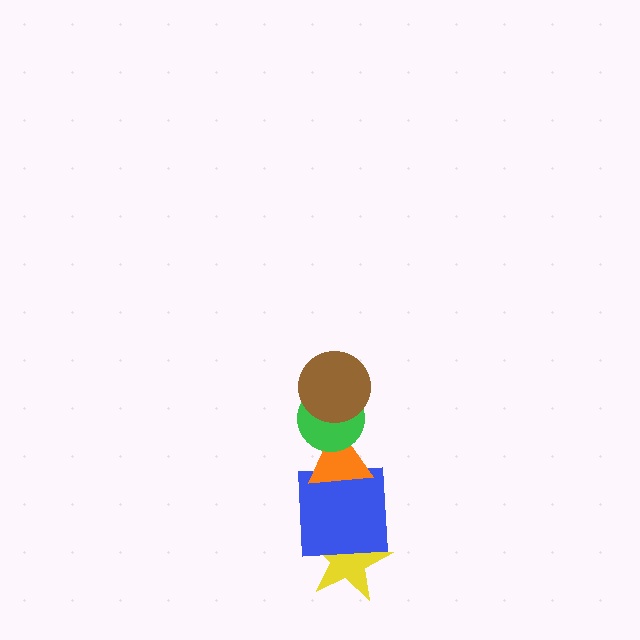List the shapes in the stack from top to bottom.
From top to bottom: the brown circle, the green circle, the orange triangle, the blue square, the yellow star.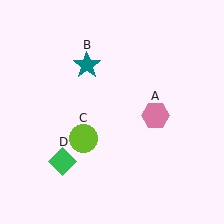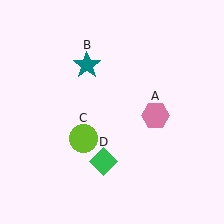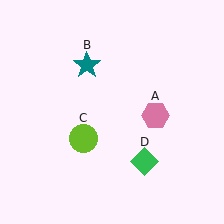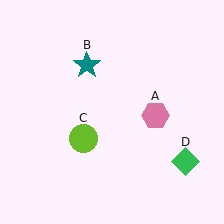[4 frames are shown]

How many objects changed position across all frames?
1 object changed position: green diamond (object D).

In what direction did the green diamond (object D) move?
The green diamond (object D) moved right.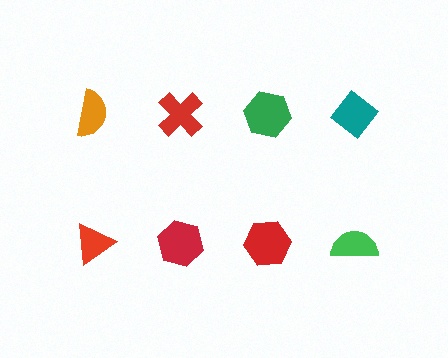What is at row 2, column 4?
A green semicircle.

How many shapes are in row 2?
4 shapes.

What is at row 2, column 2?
A red hexagon.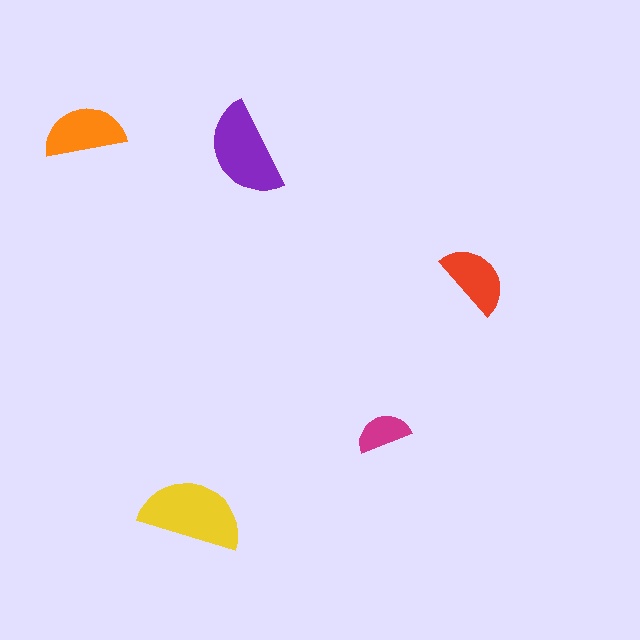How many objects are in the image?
There are 5 objects in the image.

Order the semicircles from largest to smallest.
the yellow one, the purple one, the orange one, the red one, the magenta one.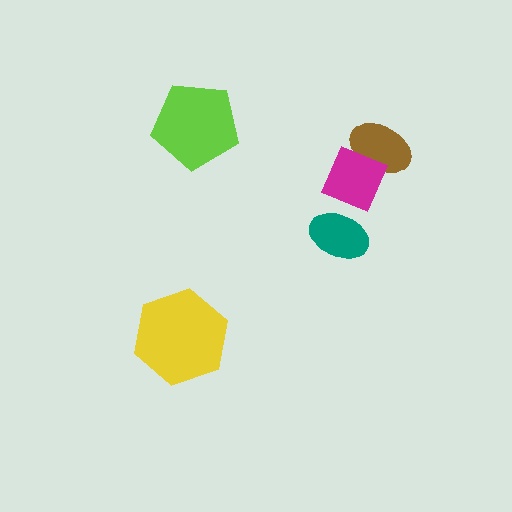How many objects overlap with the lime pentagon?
0 objects overlap with the lime pentagon.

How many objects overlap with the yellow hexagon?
0 objects overlap with the yellow hexagon.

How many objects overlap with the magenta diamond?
2 objects overlap with the magenta diamond.